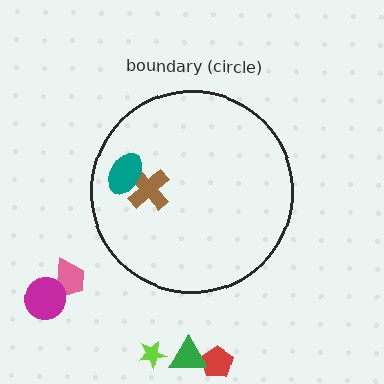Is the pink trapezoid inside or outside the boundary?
Outside.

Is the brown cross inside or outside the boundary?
Inside.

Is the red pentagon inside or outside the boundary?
Outside.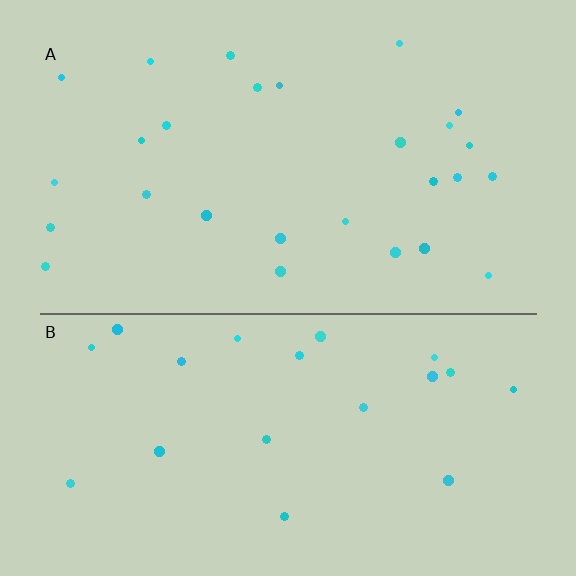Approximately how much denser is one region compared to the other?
Approximately 1.3× — region A over region B.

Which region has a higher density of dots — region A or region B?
A (the top).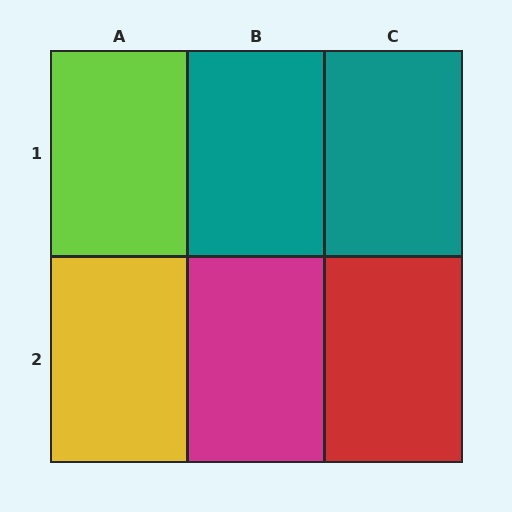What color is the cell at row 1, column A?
Lime.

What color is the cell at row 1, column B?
Teal.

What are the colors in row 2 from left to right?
Yellow, magenta, red.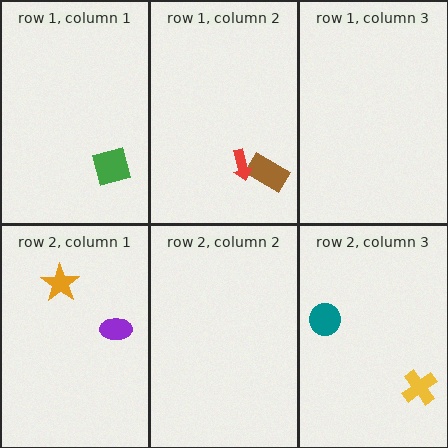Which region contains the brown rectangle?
The row 1, column 2 region.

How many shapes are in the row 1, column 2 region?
2.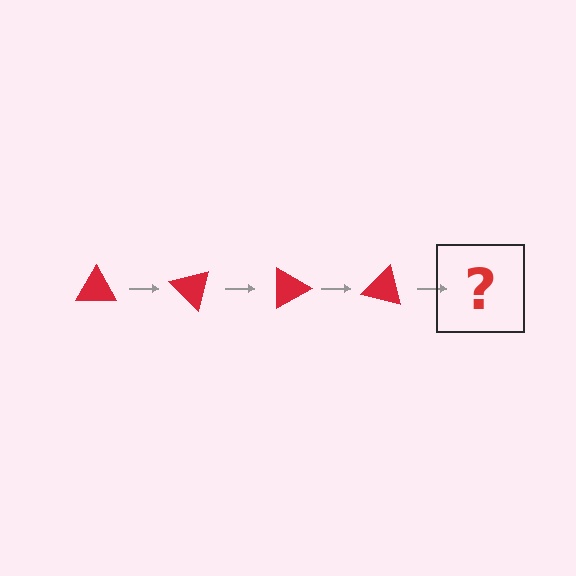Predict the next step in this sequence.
The next step is a red triangle rotated 180 degrees.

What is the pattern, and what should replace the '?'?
The pattern is that the triangle rotates 45 degrees each step. The '?' should be a red triangle rotated 180 degrees.